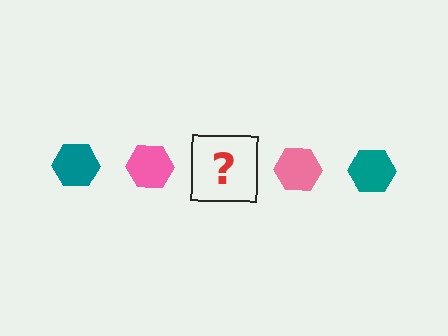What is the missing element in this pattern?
The missing element is a teal hexagon.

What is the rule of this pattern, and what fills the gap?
The rule is that the pattern cycles through teal, pink hexagons. The gap should be filled with a teal hexagon.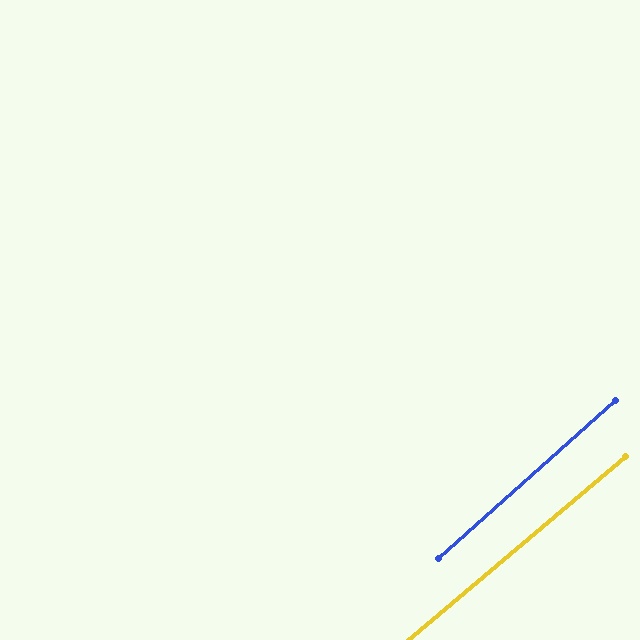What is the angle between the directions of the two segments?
Approximately 1 degree.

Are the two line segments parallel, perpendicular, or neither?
Parallel — their directions differ by only 1.4°.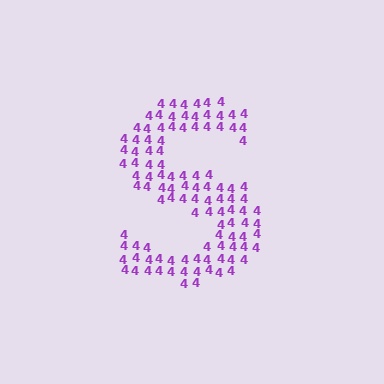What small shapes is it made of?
It is made of small digit 4's.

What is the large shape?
The large shape is the letter S.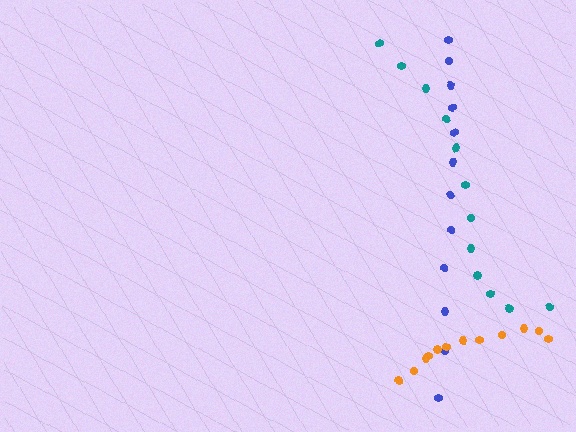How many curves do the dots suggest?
There are 3 distinct paths.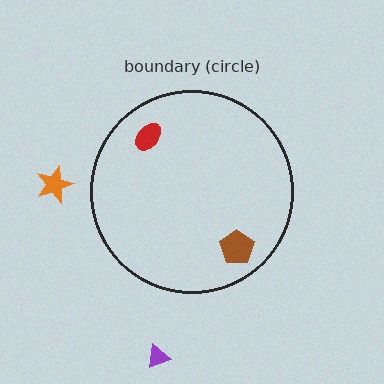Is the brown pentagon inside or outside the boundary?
Inside.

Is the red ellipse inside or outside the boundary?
Inside.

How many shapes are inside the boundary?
2 inside, 2 outside.